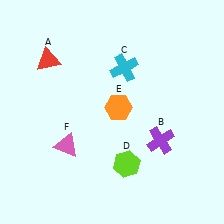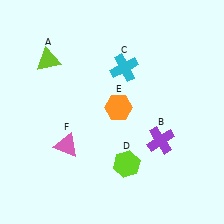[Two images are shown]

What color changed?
The triangle (A) changed from red in Image 1 to lime in Image 2.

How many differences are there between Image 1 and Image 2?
There is 1 difference between the two images.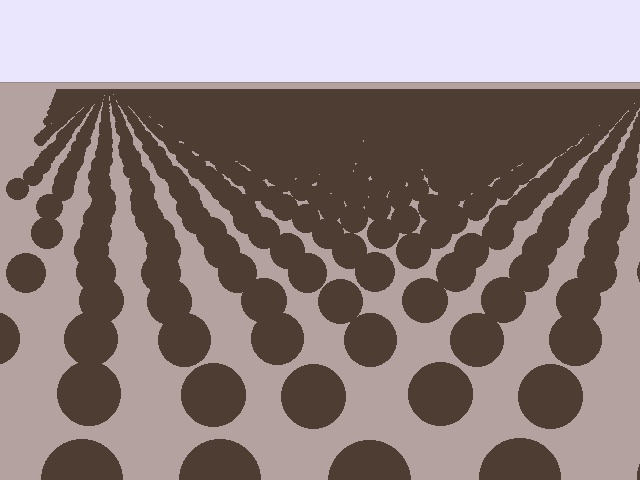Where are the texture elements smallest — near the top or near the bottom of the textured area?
Near the top.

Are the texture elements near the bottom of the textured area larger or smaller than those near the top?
Larger. Near the bottom, elements are closer to the viewer and appear at a bigger on-screen size.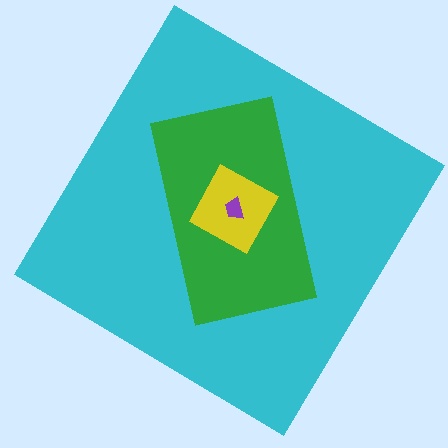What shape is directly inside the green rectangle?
The yellow diamond.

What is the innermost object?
The purple trapezoid.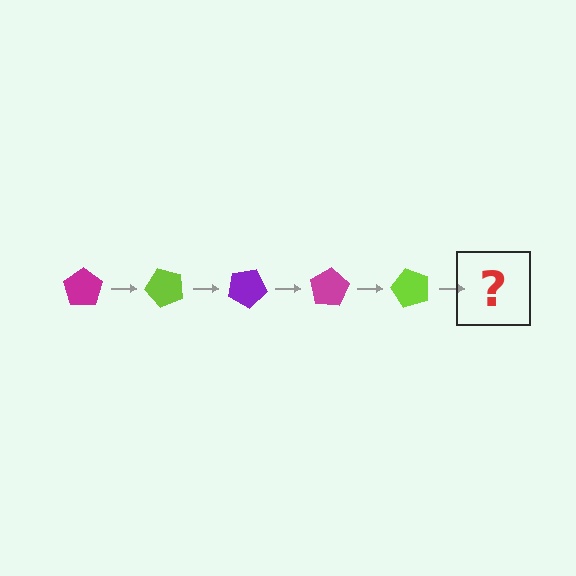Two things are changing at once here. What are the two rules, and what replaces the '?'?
The two rules are that it rotates 50 degrees each step and the color cycles through magenta, lime, and purple. The '?' should be a purple pentagon, rotated 250 degrees from the start.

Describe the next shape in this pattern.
It should be a purple pentagon, rotated 250 degrees from the start.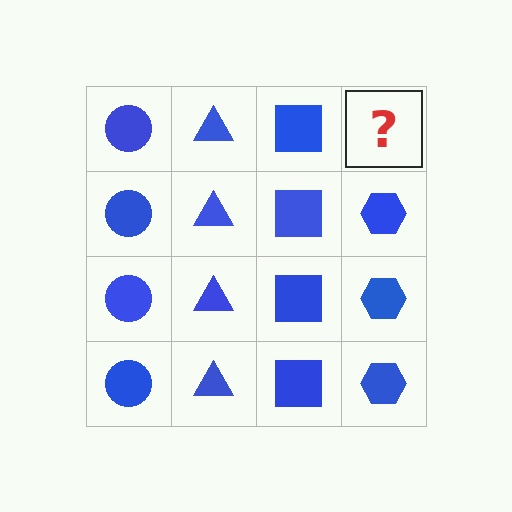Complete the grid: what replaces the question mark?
The question mark should be replaced with a blue hexagon.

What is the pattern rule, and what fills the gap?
The rule is that each column has a consistent shape. The gap should be filled with a blue hexagon.